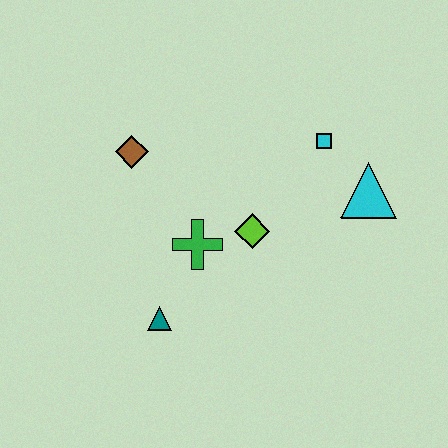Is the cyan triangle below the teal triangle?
No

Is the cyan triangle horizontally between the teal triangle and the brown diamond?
No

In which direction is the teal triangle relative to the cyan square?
The teal triangle is below the cyan square.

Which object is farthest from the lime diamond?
The brown diamond is farthest from the lime diamond.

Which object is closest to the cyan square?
The cyan triangle is closest to the cyan square.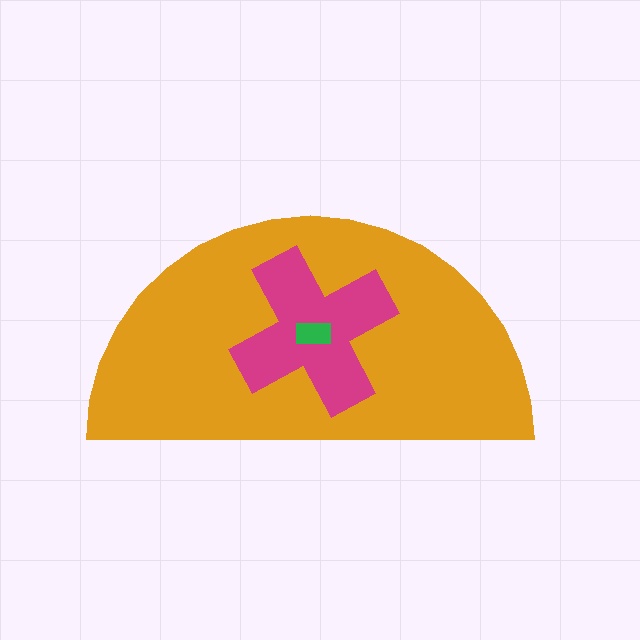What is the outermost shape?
The orange semicircle.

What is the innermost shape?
The green rectangle.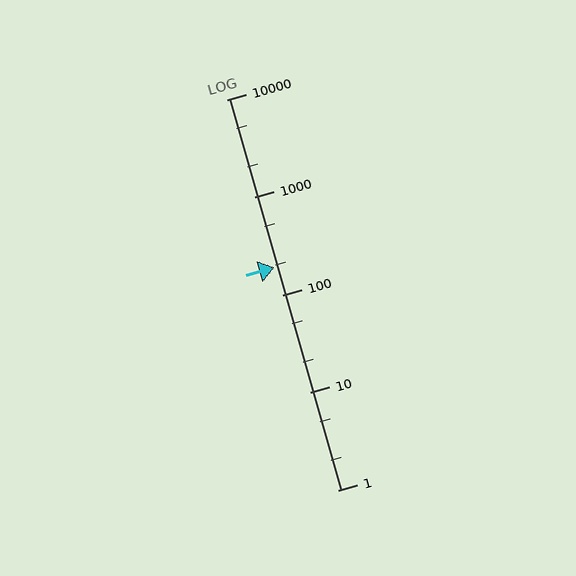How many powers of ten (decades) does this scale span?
The scale spans 4 decades, from 1 to 10000.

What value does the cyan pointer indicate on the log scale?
The pointer indicates approximately 190.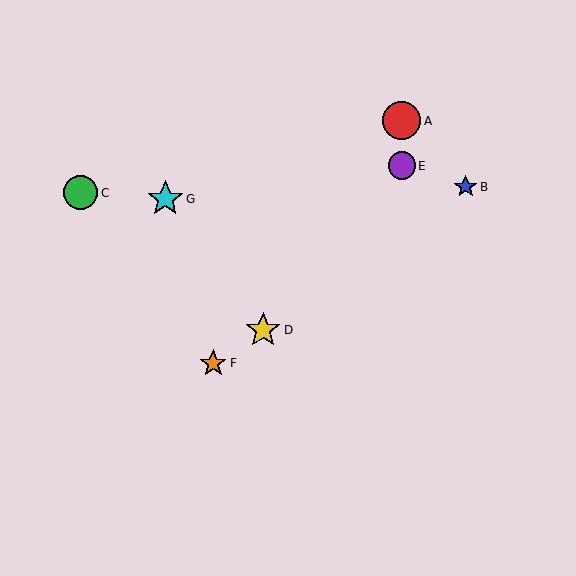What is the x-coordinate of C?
Object C is at x≈81.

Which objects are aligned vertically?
Objects A, E are aligned vertically.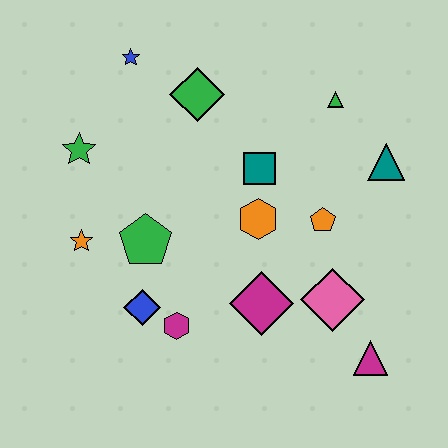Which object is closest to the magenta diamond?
The pink diamond is closest to the magenta diamond.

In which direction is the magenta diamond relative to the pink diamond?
The magenta diamond is to the left of the pink diamond.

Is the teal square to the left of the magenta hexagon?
No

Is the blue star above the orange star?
Yes